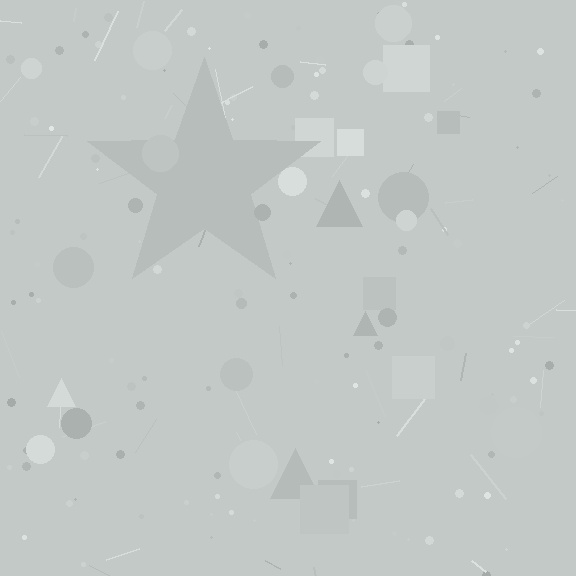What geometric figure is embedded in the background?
A star is embedded in the background.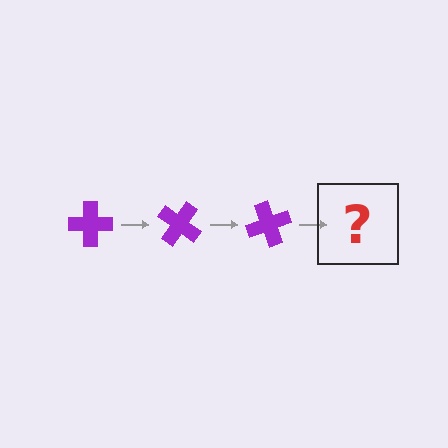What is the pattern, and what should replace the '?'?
The pattern is that the cross rotates 35 degrees each step. The '?' should be a purple cross rotated 105 degrees.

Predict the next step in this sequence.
The next step is a purple cross rotated 105 degrees.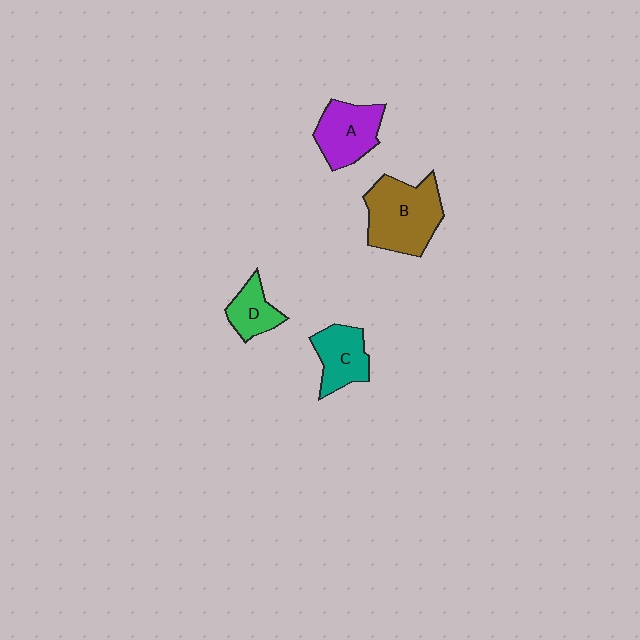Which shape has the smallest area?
Shape D (green).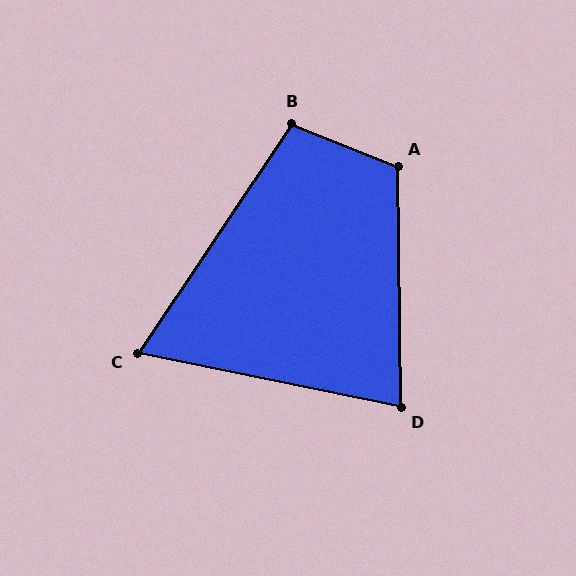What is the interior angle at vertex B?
Approximately 102 degrees (obtuse).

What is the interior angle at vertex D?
Approximately 78 degrees (acute).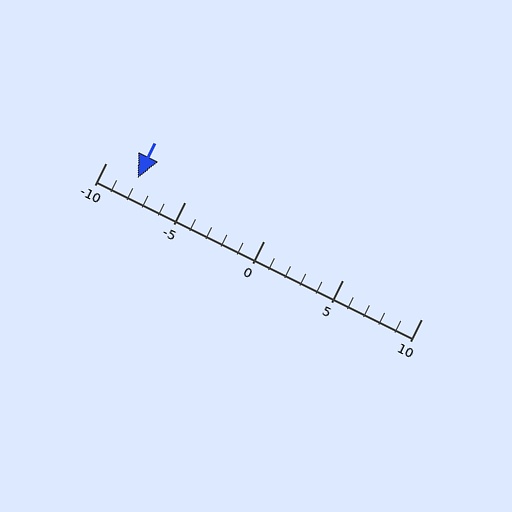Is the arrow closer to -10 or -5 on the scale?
The arrow is closer to -10.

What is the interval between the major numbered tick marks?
The major tick marks are spaced 5 units apart.